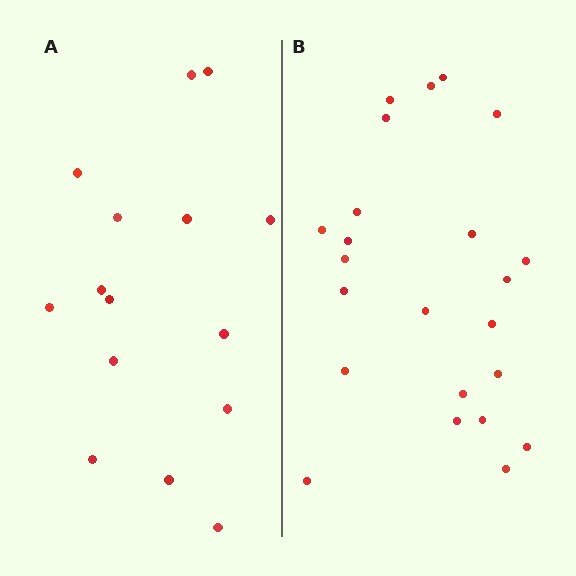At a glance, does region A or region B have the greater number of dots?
Region B (the right region) has more dots.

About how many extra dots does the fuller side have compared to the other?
Region B has roughly 8 or so more dots than region A.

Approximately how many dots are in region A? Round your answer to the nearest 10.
About 20 dots. (The exact count is 15, which rounds to 20.)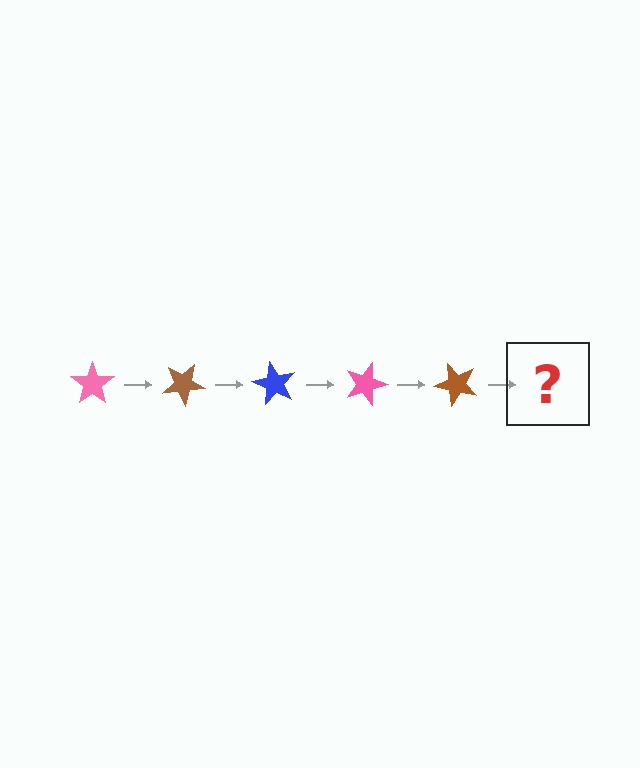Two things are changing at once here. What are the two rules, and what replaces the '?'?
The two rules are that it rotates 30 degrees each step and the color cycles through pink, brown, and blue. The '?' should be a blue star, rotated 150 degrees from the start.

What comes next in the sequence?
The next element should be a blue star, rotated 150 degrees from the start.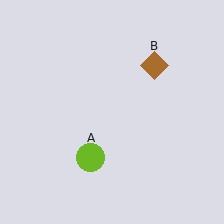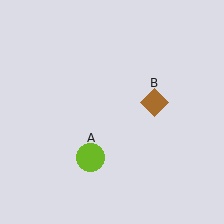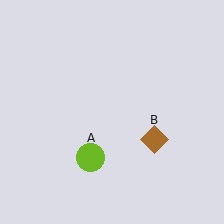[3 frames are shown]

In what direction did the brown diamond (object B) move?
The brown diamond (object B) moved down.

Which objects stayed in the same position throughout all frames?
Lime circle (object A) remained stationary.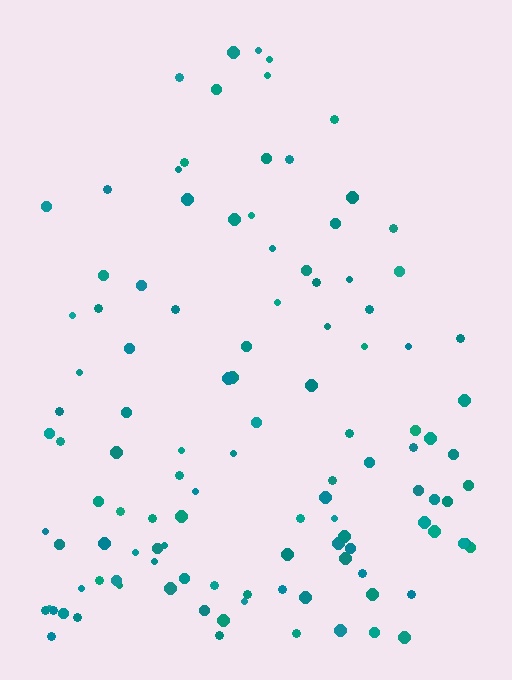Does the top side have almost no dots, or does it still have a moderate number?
Still a moderate number, just noticeably fewer than the bottom.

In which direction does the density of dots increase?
From top to bottom, with the bottom side densest.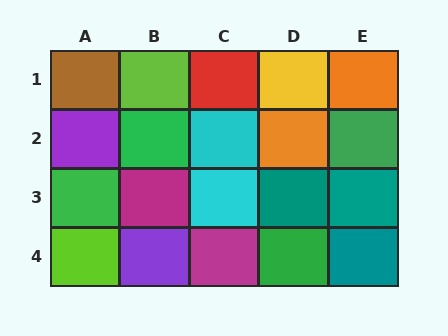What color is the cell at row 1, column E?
Orange.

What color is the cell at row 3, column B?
Magenta.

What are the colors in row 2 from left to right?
Purple, green, cyan, orange, green.